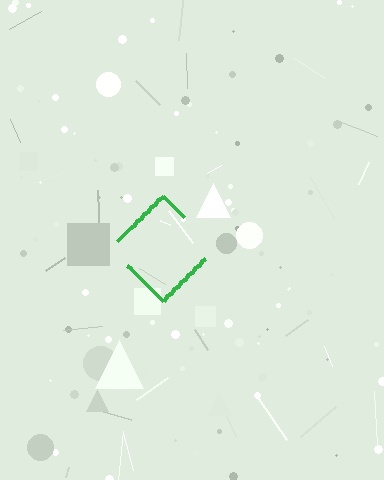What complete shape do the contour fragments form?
The contour fragments form a diamond.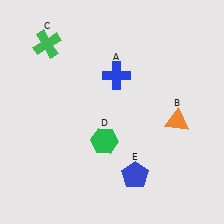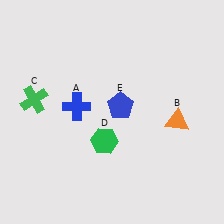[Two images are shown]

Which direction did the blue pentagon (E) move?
The blue pentagon (E) moved up.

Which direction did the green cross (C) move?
The green cross (C) moved down.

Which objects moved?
The objects that moved are: the blue cross (A), the green cross (C), the blue pentagon (E).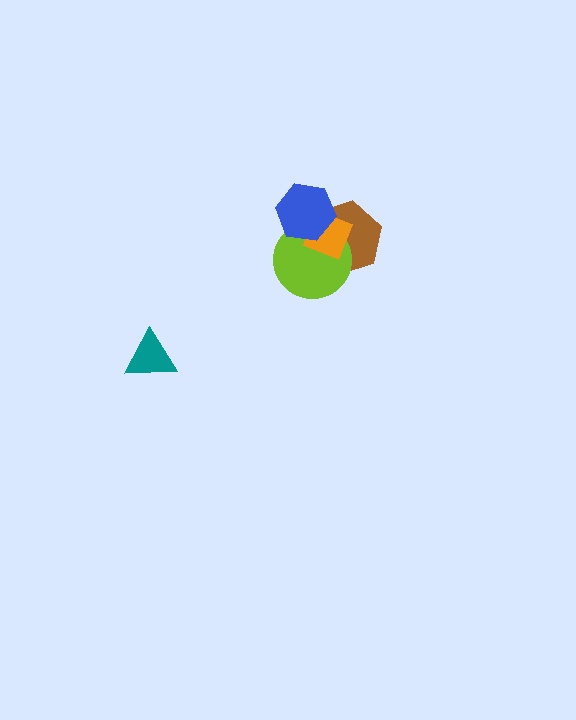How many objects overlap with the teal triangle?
0 objects overlap with the teal triangle.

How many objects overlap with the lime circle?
3 objects overlap with the lime circle.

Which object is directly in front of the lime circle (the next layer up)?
The orange diamond is directly in front of the lime circle.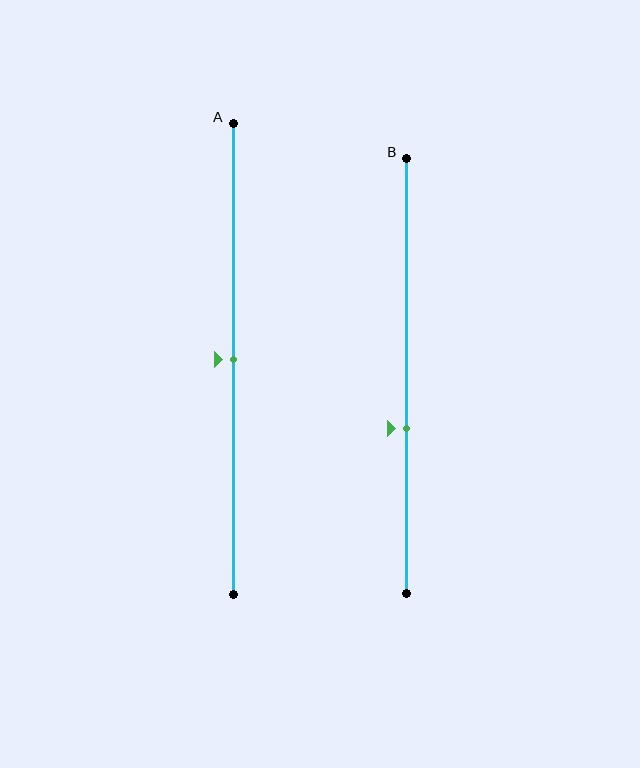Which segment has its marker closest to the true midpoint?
Segment A has its marker closest to the true midpoint.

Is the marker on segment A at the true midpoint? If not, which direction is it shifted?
Yes, the marker on segment A is at the true midpoint.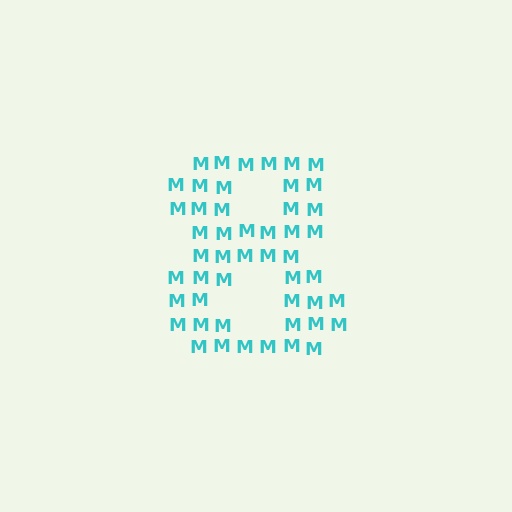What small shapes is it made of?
It is made of small letter M's.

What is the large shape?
The large shape is the digit 8.